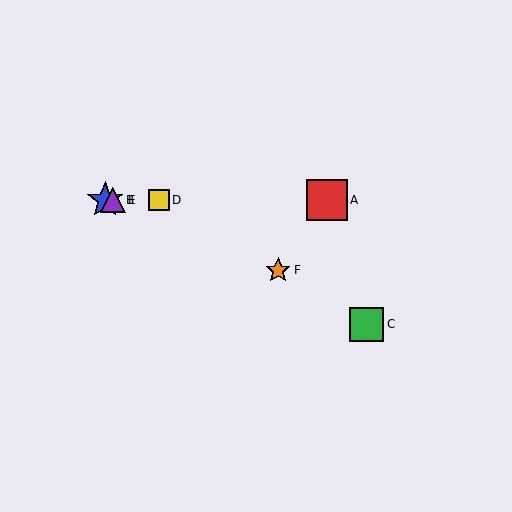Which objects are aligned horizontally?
Objects A, B, D, E are aligned horizontally.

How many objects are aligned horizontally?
4 objects (A, B, D, E) are aligned horizontally.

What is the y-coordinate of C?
Object C is at y≈324.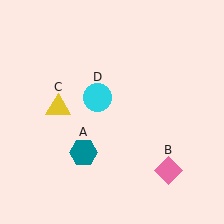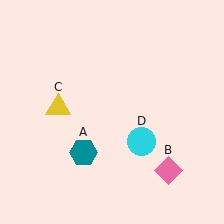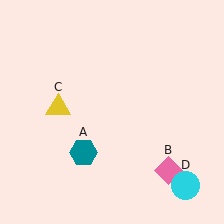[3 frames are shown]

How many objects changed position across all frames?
1 object changed position: cyan circle (object D).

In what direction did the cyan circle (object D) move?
The cyan circle (object D) moved down and to the right.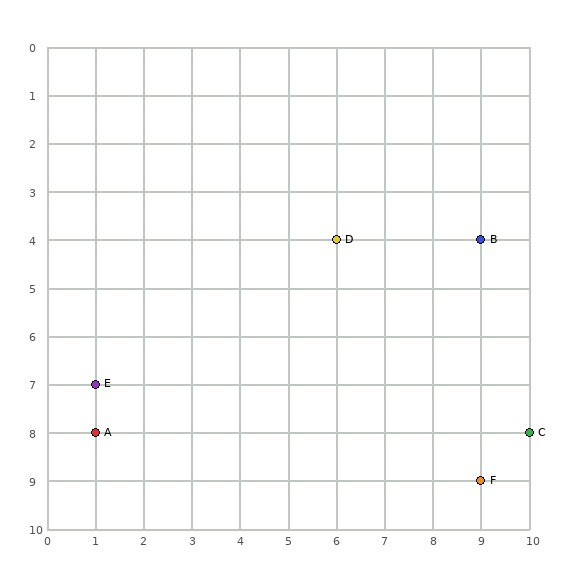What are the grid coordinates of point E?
Point E is at grid coordinates (1, 7).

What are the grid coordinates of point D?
Point D is at grid coordinates (6, 4).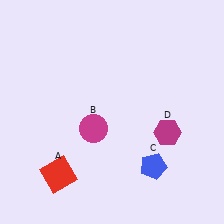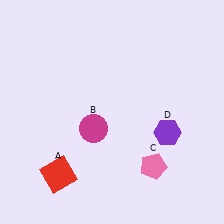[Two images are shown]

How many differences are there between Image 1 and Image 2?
There are 2 differences between the two images.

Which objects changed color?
C changed from blue to pink. D changed from magenta to purple.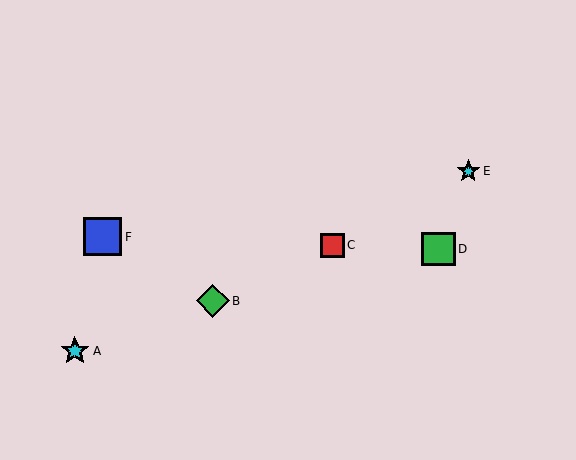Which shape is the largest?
The blue square (labeled F) is the largest.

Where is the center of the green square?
The center of the green square is at (439, 249).